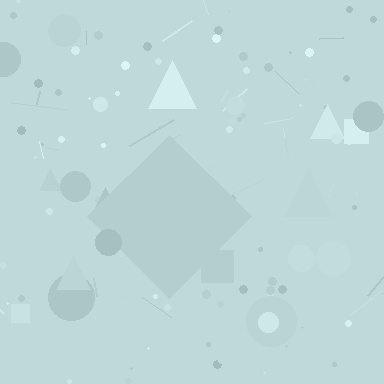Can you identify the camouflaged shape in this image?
The camouflaged shape is a diamond.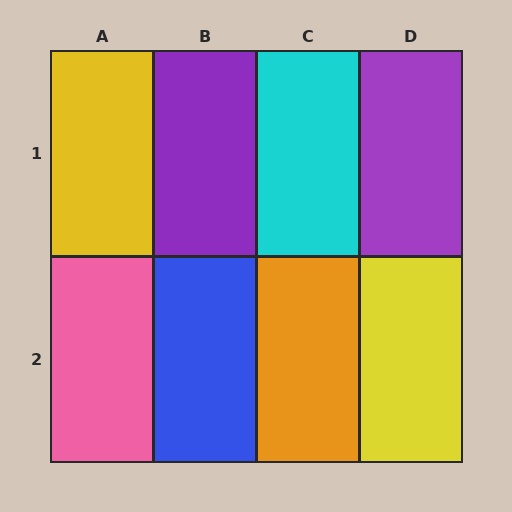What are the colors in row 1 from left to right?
Yellow, purple, cyan, purple.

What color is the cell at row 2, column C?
Orange.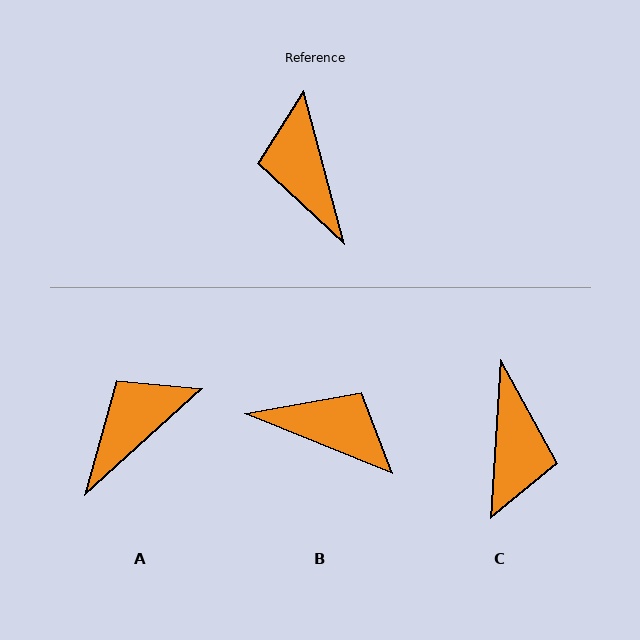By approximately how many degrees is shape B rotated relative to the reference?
Approximately 127 degrees clockwise.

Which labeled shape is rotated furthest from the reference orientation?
C, about 161 degrees away.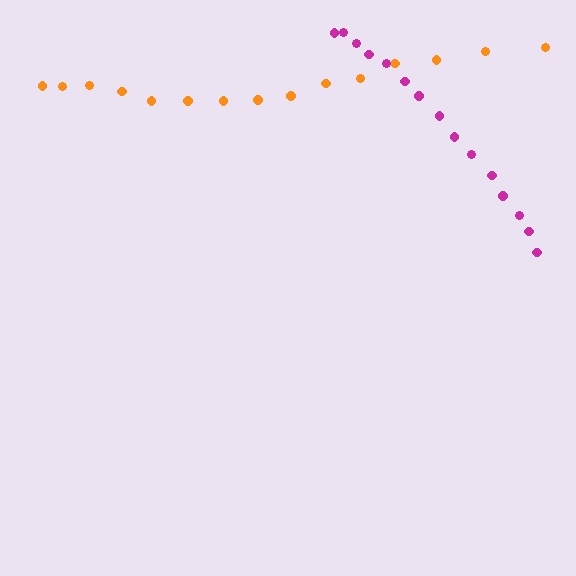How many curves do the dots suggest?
There are 2 distinct paths.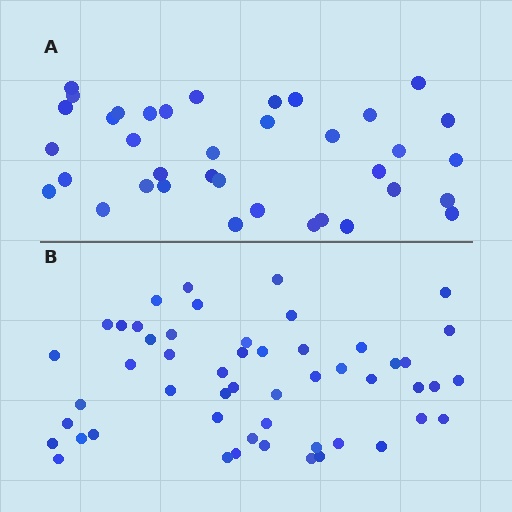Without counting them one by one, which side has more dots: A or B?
Region B (the bottom region) has more dots.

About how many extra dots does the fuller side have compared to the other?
Region B has approximately 15 more dots than region A.